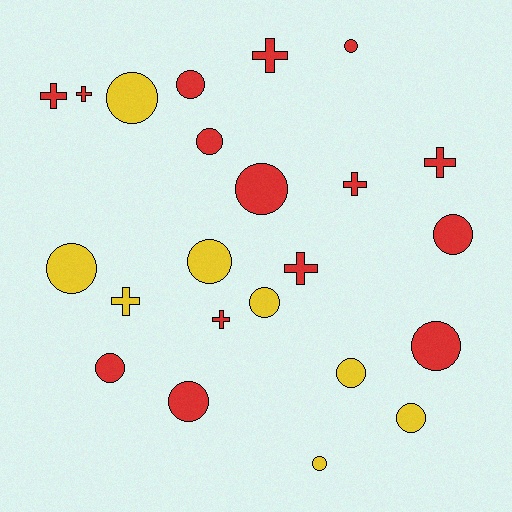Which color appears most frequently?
Red, with 15 objects.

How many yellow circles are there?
There are 7 yellow circles.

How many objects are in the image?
There are 23 objects.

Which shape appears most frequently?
Circle, with 15 objects.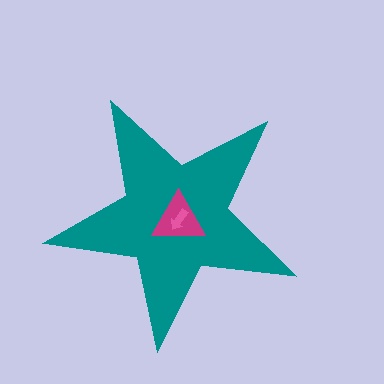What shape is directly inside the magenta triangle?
The pink arrow.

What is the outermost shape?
The teal star.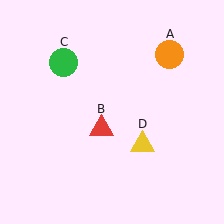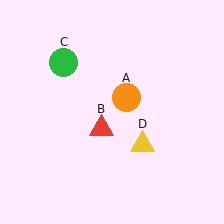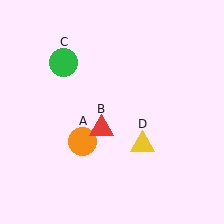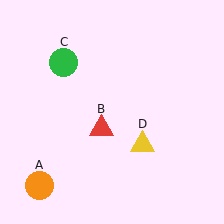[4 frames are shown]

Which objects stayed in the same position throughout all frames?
Red triangle (object B) and green circle (object C) and yellow triangle (object D) remained stationary.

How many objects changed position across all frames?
1 object changed position: orange circle (object A).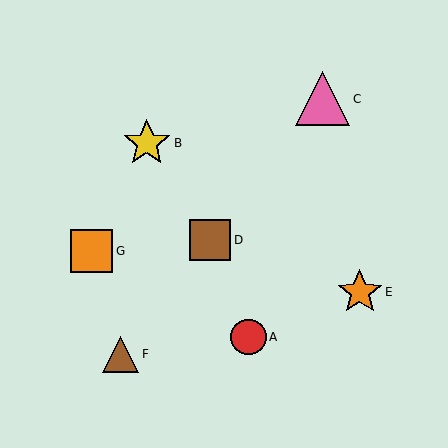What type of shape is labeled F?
Shape F is a brown triangle.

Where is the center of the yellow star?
The center of the yellow star is at (147, 143).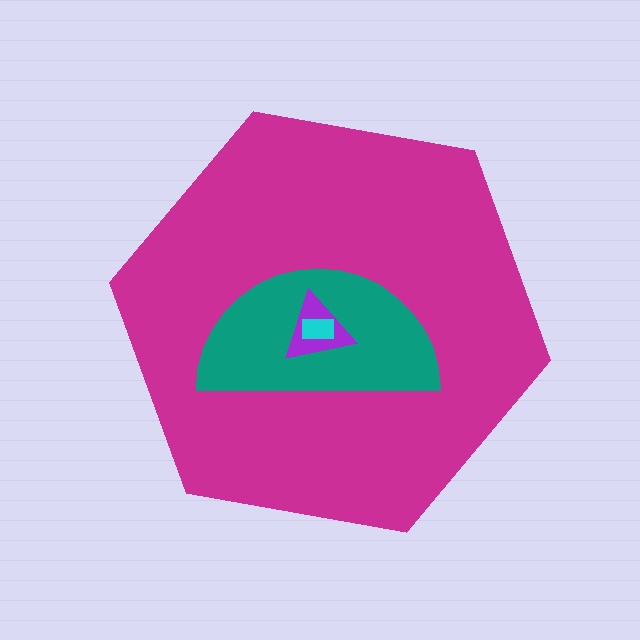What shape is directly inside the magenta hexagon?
The teal semicircle.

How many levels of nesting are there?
4.